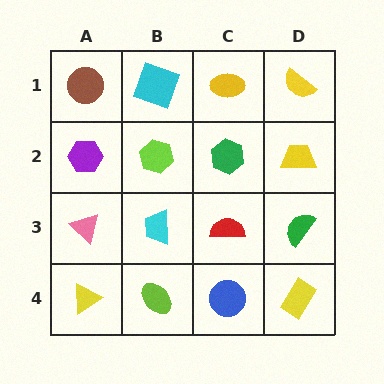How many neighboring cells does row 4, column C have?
3.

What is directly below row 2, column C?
A red semicircle.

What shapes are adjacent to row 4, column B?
A cyan trapezoid (row 3, column B), a yellow triangle (row 4, column A), a blue circle (row 4, column C).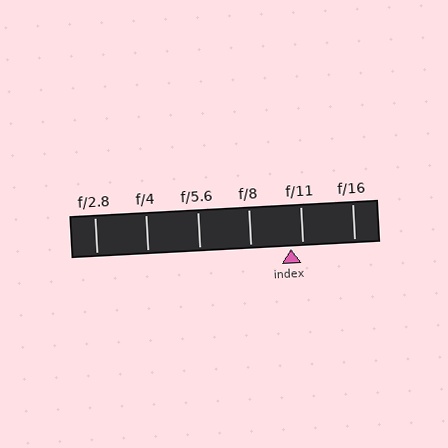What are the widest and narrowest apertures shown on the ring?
The widest aperture shown is f/2.8 and the narrowest is f/16.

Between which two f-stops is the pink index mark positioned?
The index mark is between f/8 and f/11.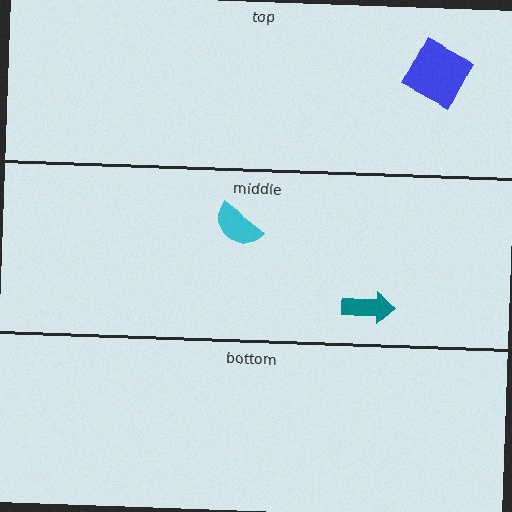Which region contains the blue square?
The top region.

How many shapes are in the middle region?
2.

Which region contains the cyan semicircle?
The middle region.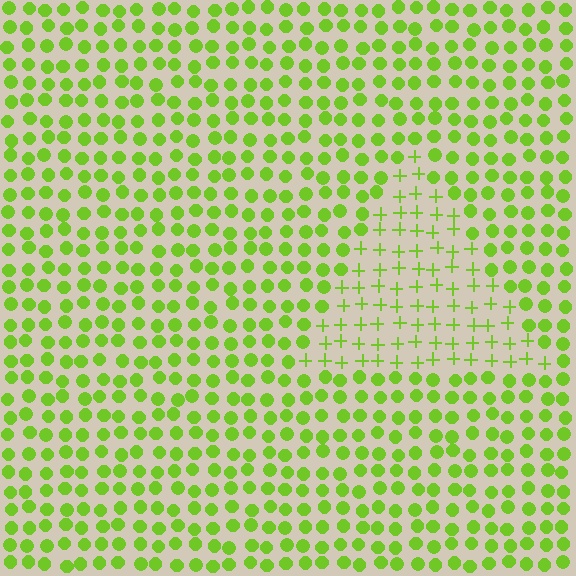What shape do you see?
I see a triangle.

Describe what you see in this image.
The image is filled with small lime elements arranged in a uniform grid. A triangle-shaped region contains plus signs, while the surrounding area contains circles. The boundary is defined purely by the change in element shape.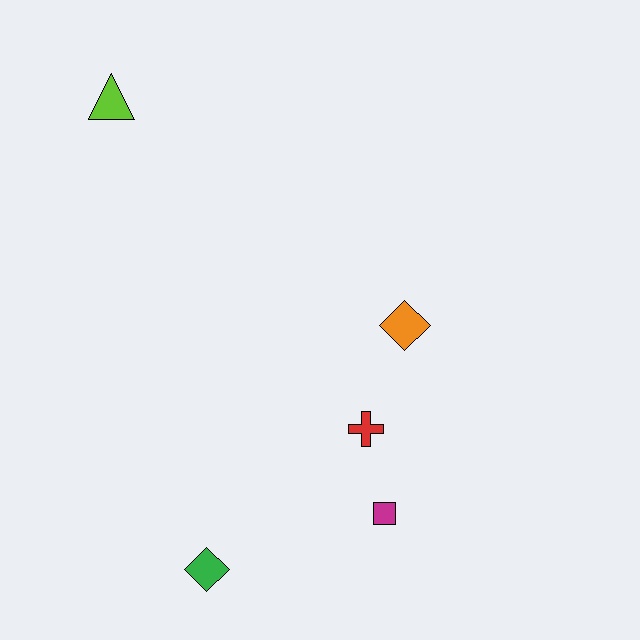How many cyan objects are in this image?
There are no cyan objects.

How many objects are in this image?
There are 5 objects.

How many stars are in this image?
There are no stars.